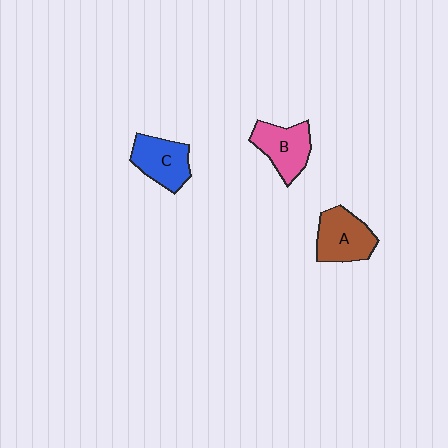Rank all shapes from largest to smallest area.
From largest to smallest: A (brown), B (pink), C (blue).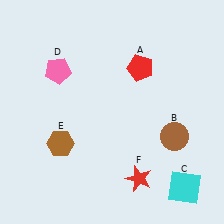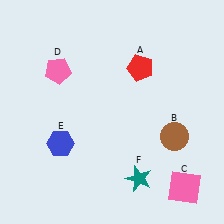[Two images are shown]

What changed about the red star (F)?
In Image 1, F is red. In Image 2, it changed to teal.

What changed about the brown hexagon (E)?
In Image 1, E is brown. In Image 2, it changed to blue.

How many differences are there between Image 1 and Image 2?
There are 3 differences between the two images.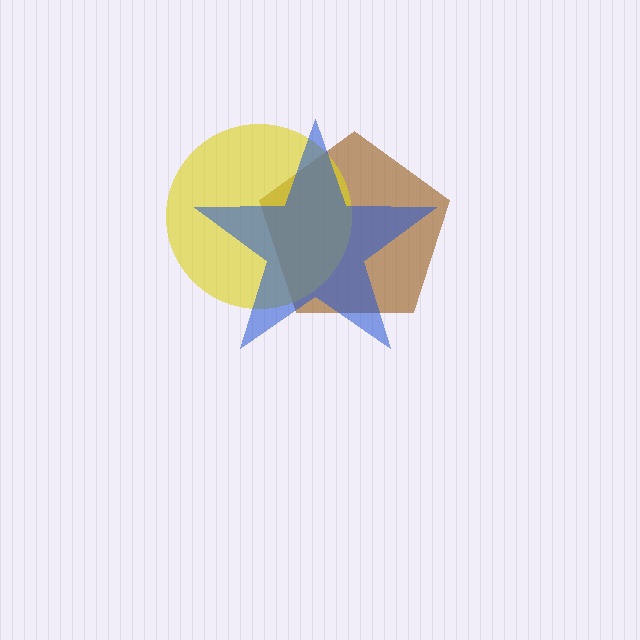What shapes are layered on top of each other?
The layered shapes are: a brown pentagon, a yellow circle, a blue star.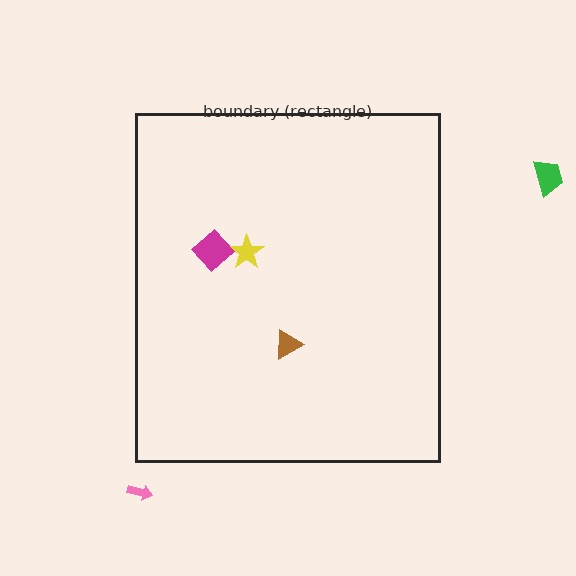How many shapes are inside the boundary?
3 inside, 2 outside.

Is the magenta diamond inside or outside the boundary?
Inside.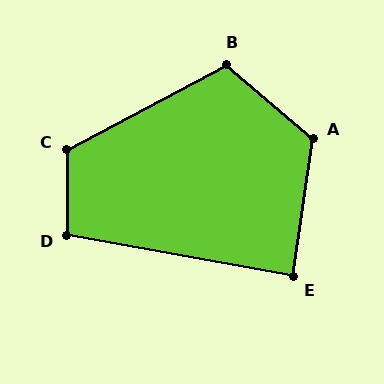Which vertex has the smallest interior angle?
E, at approximately 88 degrees.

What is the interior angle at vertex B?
Approximately 111 degrees (obtuse).